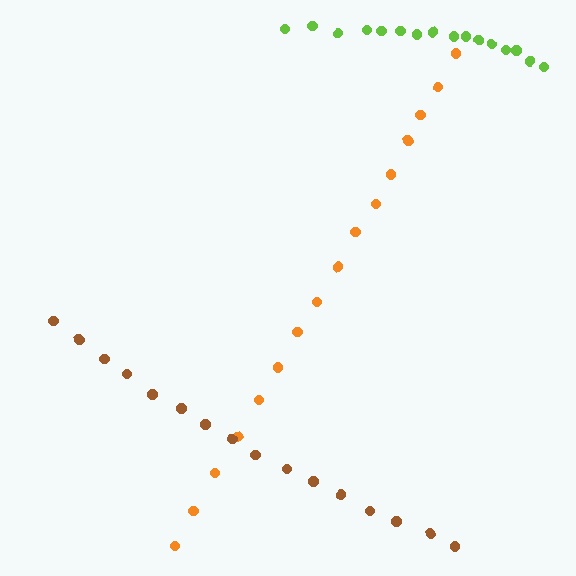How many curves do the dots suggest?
There are 3 distinct paths.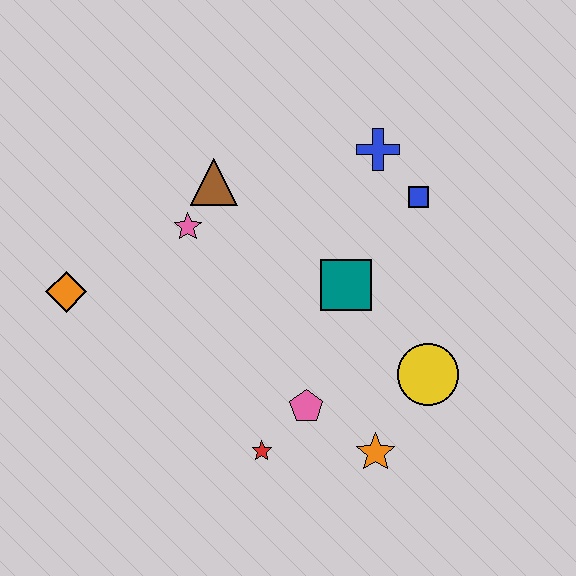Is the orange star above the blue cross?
No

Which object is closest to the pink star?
The brown triangle is closest to the pink star.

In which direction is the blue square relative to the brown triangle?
The blue square is to the right of the brown triangle.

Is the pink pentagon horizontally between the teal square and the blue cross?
No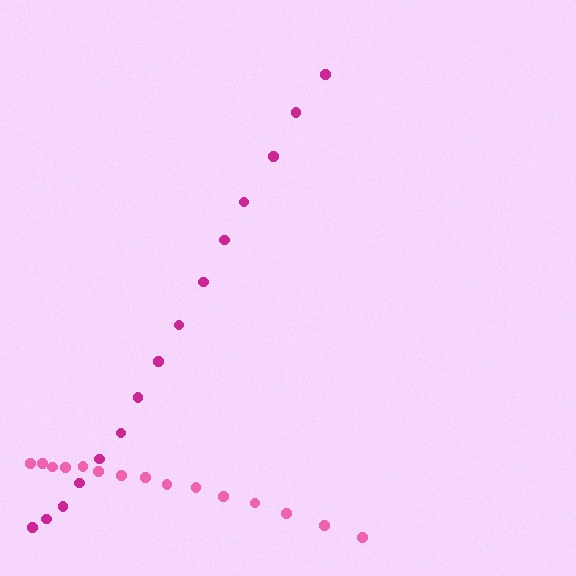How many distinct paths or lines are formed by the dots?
There are 2 distinct paths.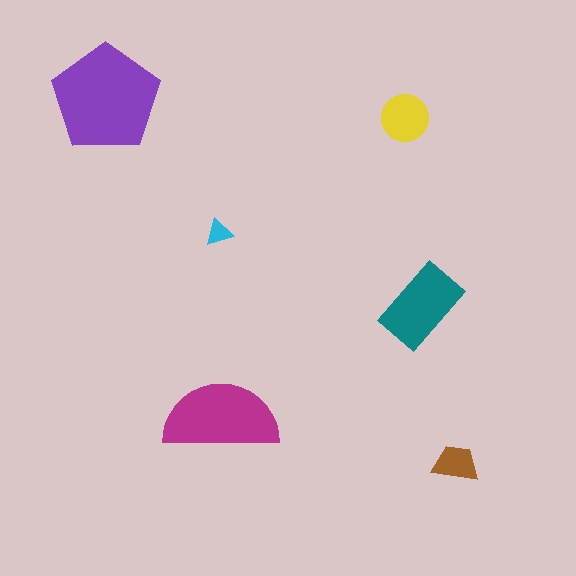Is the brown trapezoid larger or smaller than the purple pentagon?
Smaller.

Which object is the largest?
The purple pentagon.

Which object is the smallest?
The cyan triangle.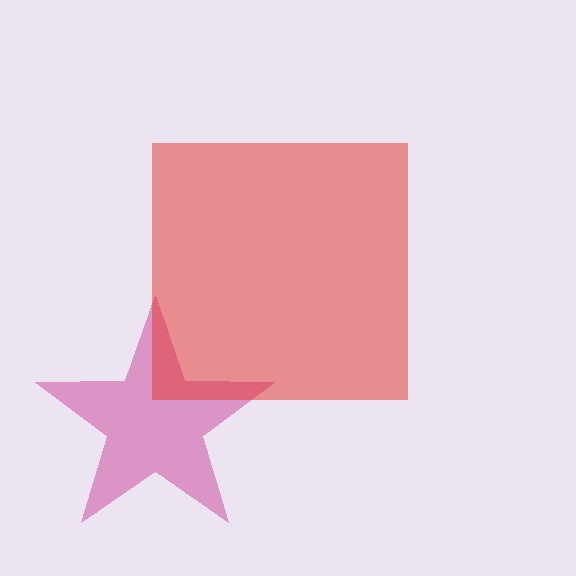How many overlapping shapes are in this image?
There are 2 overlapping shapes in the image.